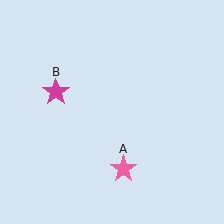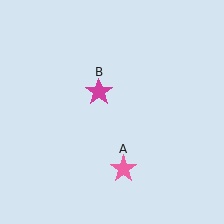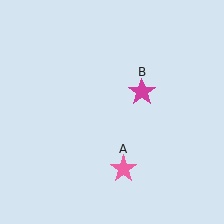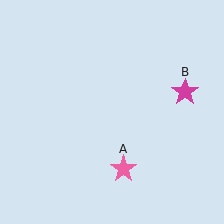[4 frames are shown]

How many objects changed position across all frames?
1 object changed position: magenta star (object B).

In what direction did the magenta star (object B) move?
The magenta star (object B) moved right.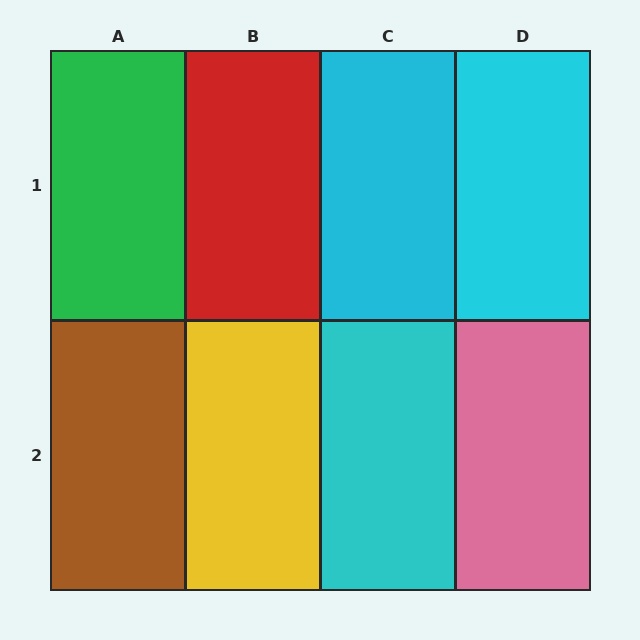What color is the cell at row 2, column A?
Brown.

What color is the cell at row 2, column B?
Yellow.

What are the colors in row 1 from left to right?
Green, red, cyan, cyan.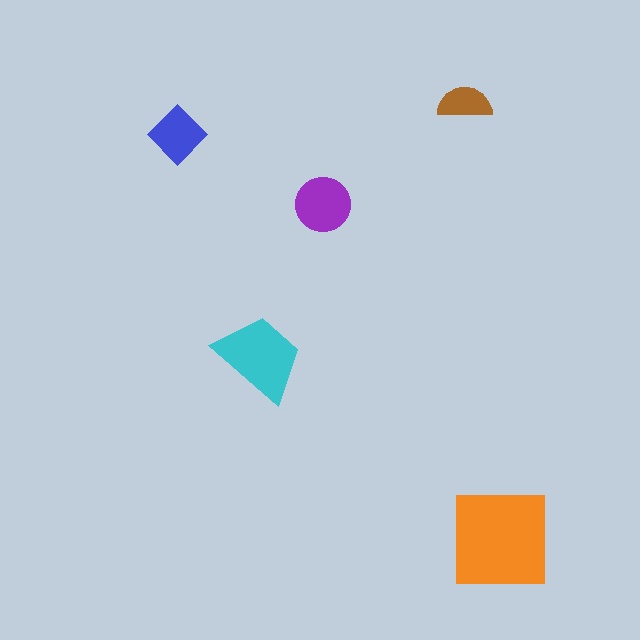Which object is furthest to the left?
The blue diamond is leftmost.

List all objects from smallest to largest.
The brown semicircle, the blue diamond, the purple circle, the cyan trapezoid, the orange square.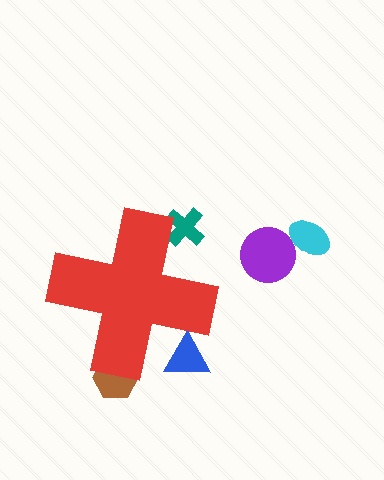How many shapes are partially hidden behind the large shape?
3 shapes are partially hidden.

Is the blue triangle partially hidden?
Yes, the blue triangle is partially hidden behind the red cross.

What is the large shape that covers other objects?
A red cross.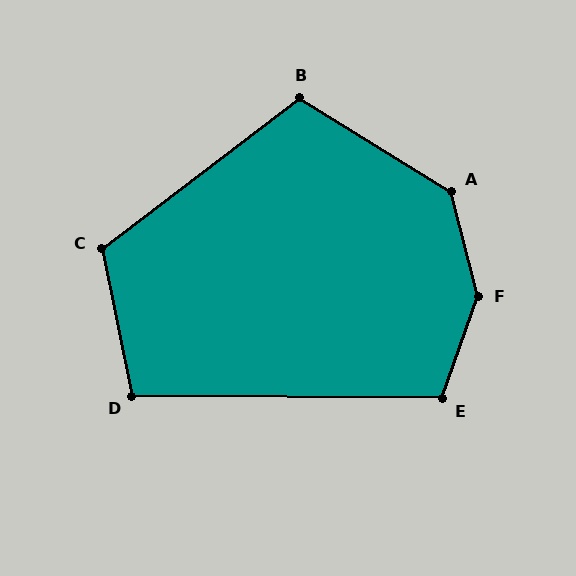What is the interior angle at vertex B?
Approximately 111 degrees (obtuse).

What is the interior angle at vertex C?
Approximately 116 degrees (obtuse).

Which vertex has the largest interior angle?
F, at approximately 147 degrees.